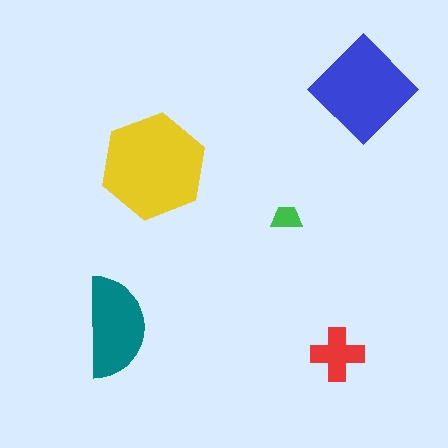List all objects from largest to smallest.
The yellow hexagon, the blue diamond, the teal semicircle, the red cross, the green trapezoid.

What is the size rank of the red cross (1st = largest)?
4th.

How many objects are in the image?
There are 5 objects in the image.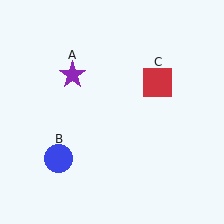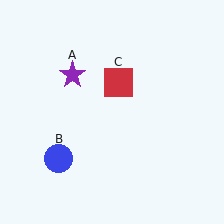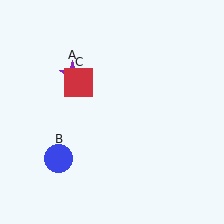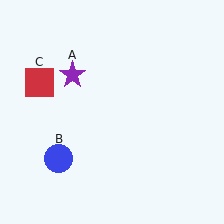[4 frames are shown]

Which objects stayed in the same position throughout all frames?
Purple star (object A) and blue circle (object B) remained stationary.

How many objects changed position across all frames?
1 object changed position: red square (object C).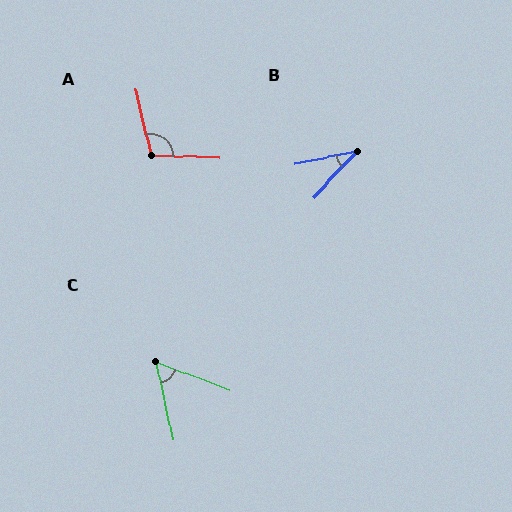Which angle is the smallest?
B, at approximately 35 degrees.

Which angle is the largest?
A, at approximately 105 degrees.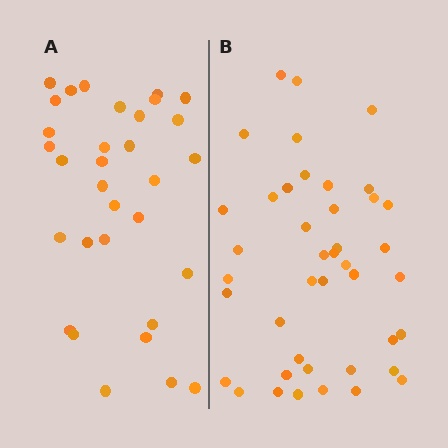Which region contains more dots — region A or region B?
Region B (the right region) has more dots.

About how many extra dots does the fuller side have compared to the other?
Region B has roughly 10 or so more dots than region A.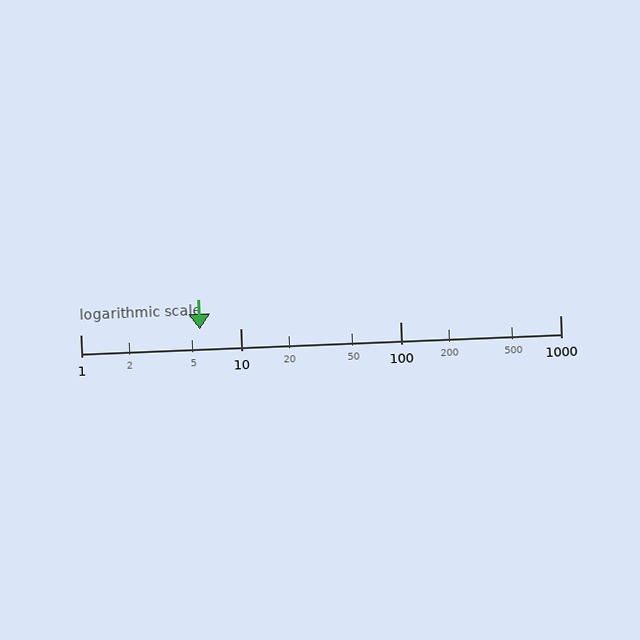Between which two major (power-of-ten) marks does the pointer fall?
The pointer is between 1 and 10.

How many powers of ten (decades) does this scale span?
The scale spans 3 decades, from 1 to 1000.